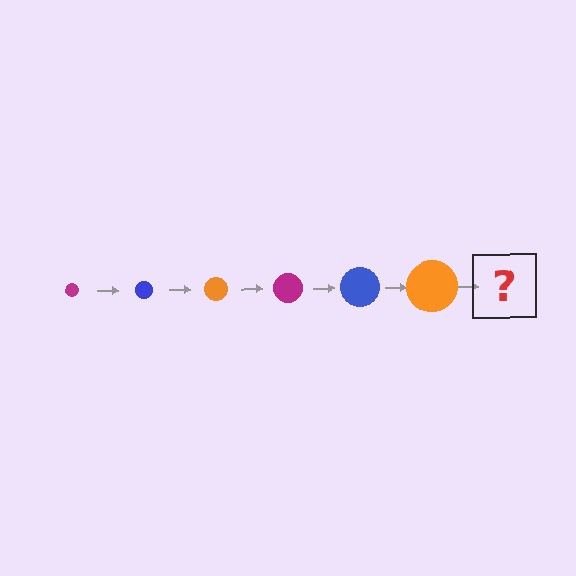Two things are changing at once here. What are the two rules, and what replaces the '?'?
The two rules are that the circle grows larger each step and the color cycles through magenta, blue, and orange. The '?' should be a magenta circle, larger than the previous one.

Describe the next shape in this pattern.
It should be a magenta circle, larger than the previous one.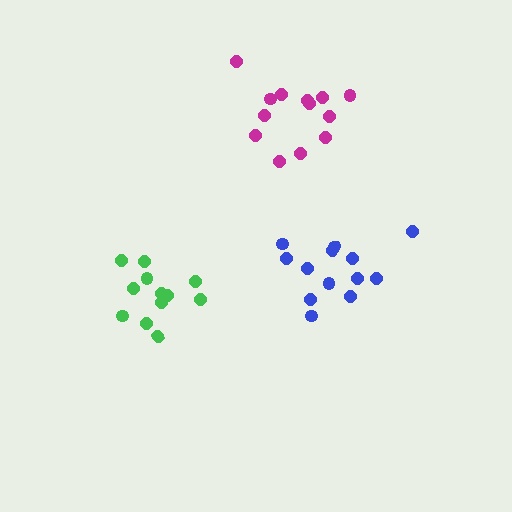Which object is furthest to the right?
The blue cluster is rightmost.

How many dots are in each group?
Group 1: 13 dots, Group 2: 13 dots, Group 3: 12 dots (38 total).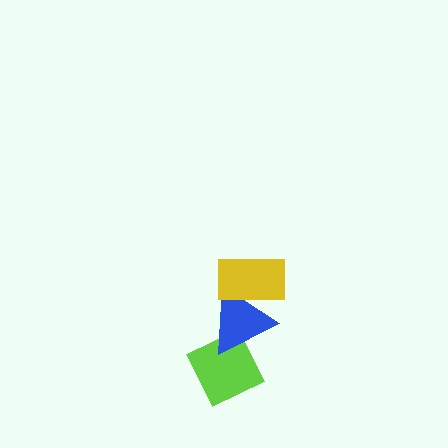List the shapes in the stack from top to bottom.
From top to bottom: the yellow rectangle, the blue triangle, the lime diamond.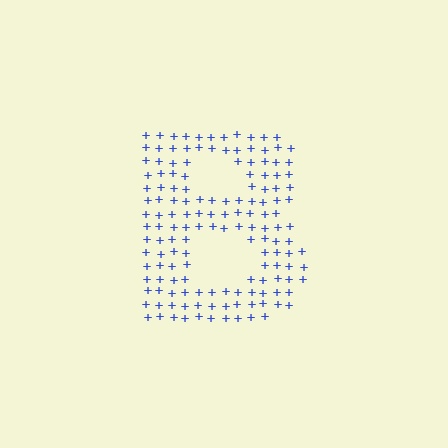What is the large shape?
The large shape is the letter B.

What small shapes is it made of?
It is made of small plus signs.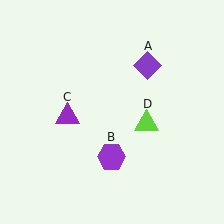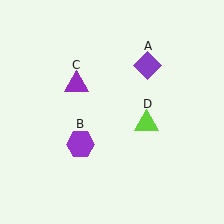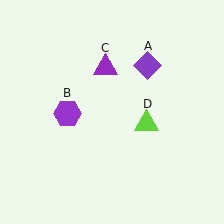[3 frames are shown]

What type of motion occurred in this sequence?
The purple hexagon (object B), purple triangle (object C) rotated clockwise around the center of the scene.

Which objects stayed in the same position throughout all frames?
Purple diamond (object A) and lime triangle (object D) remained stationary.